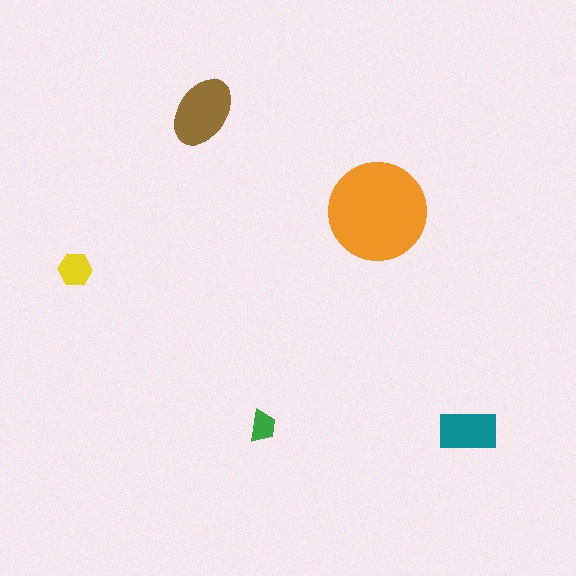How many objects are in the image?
There are 5 objects in the image.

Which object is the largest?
The orange circle.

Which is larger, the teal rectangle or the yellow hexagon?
The teal rectangle.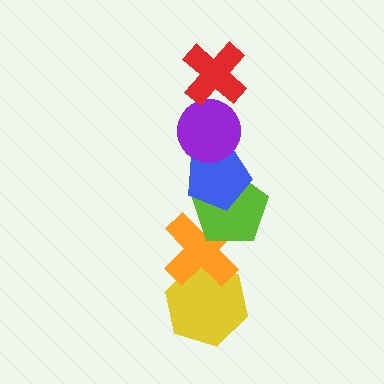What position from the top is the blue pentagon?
The blue pentagon is 3rd from the top.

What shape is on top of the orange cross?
The lime pentagon is on top of the orange cross.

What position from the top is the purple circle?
The purple circle is 2nd from the top.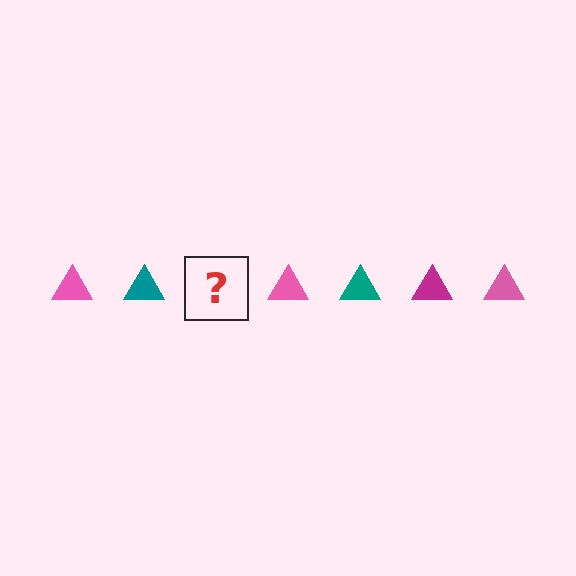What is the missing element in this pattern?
The missing element is a magenta triangle.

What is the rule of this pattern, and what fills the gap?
The rule is that the pattern cycles through pink, teal, magenta triangles. The gap should be filled with a magenta triangle.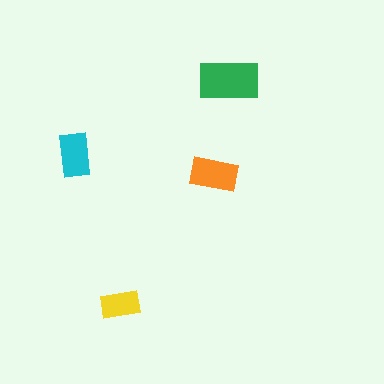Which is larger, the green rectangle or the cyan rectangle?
The green one.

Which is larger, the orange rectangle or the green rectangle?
The green one.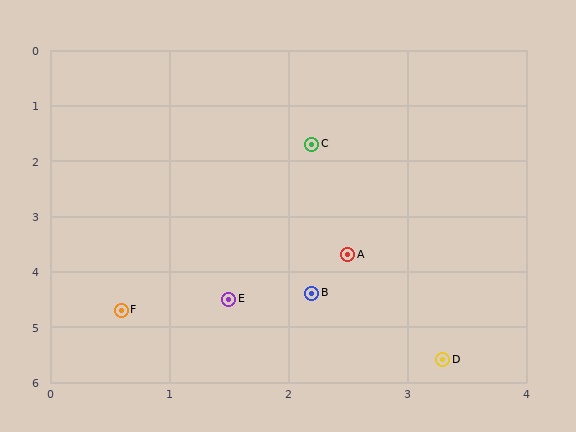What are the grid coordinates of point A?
Point A is at approximately (2.5, 3.7).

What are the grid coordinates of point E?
Point E is at approximately (1.5, 4.5).